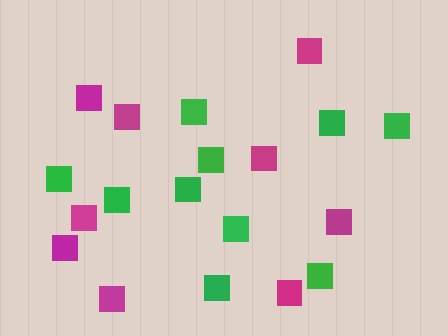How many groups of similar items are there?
There are 2 groups: one group of magenta squares (9) and one group of green squares (10).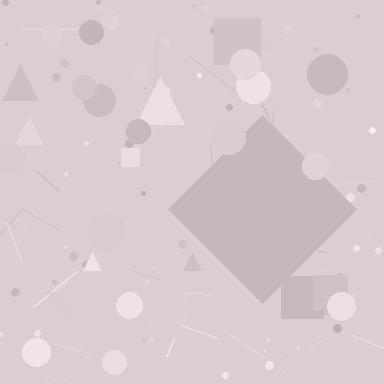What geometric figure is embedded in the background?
A diamond is embedded in the background.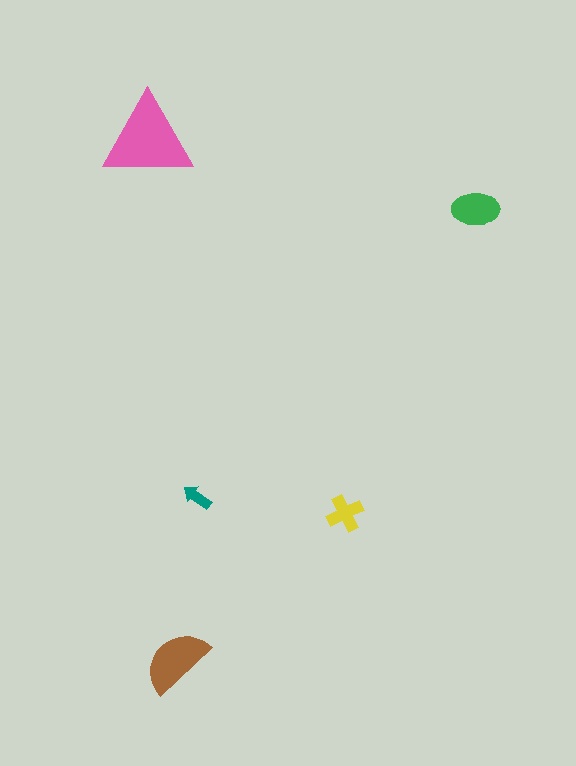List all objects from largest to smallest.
The pink triangle, the brown semicircle, the green ellipse, the yellow cross, the teal arrow.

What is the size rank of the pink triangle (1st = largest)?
1st.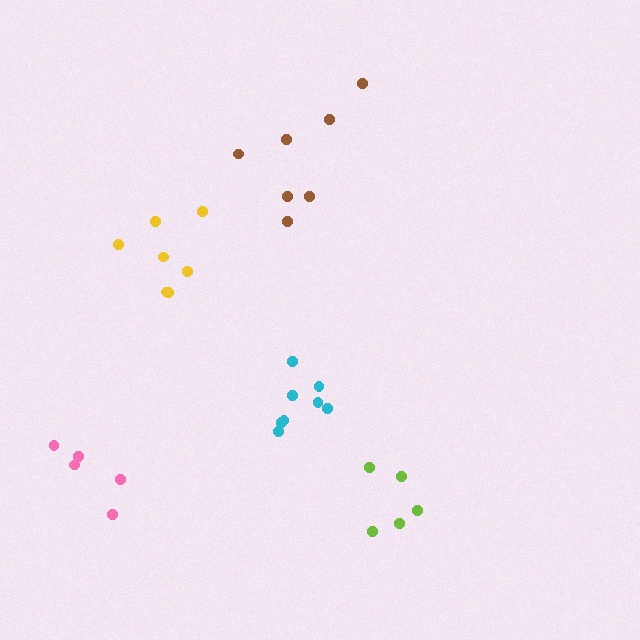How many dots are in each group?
Group 1: 7 dots, Group 2: 7 dots, Group 3: 8 dots, Group 4: 5 dots, Group 5: 5 dots (32 total).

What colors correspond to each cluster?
The clusters are colored: brown, yellow, cyan, pink, lime.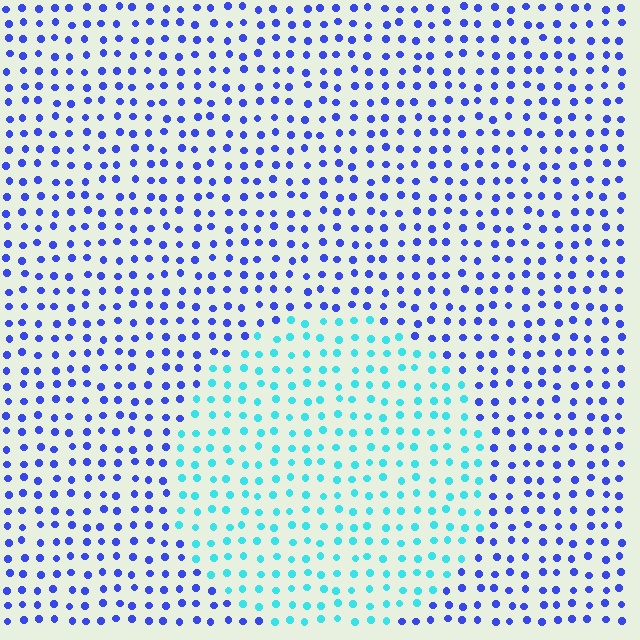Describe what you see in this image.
The image is filled with small blue elements in a uniform arrangement. A circle-shaped region is visible where the elements are tinted to a slightly different hue, forming a subtle color boundary.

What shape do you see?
I see a circle.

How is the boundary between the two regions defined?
The boundary is defined purely by a slight shift in hue (about 54 degrees). Spacing, size, and orientation are identical on both sides.